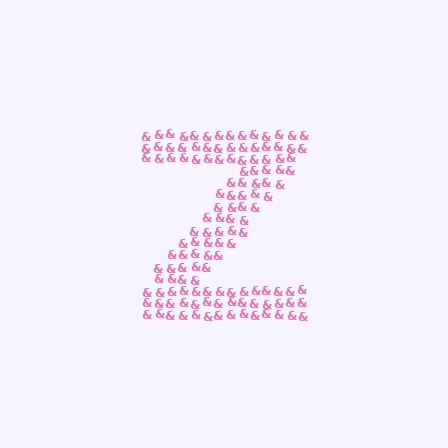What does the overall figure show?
The overall figure shows the letter Z.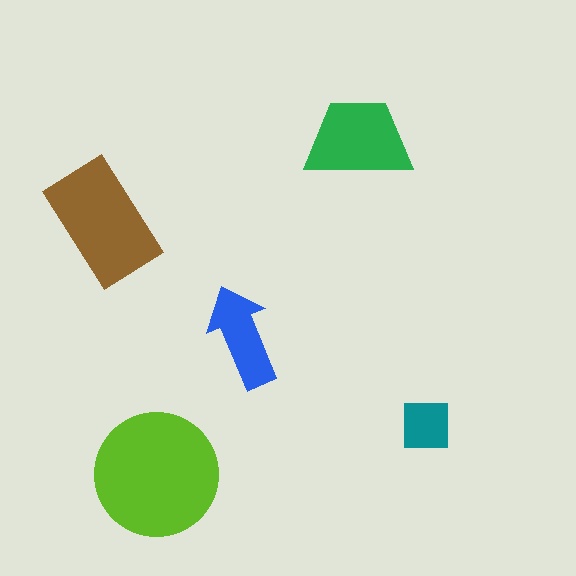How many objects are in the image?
There are 5 objects in the image.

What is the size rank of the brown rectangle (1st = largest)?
2nd.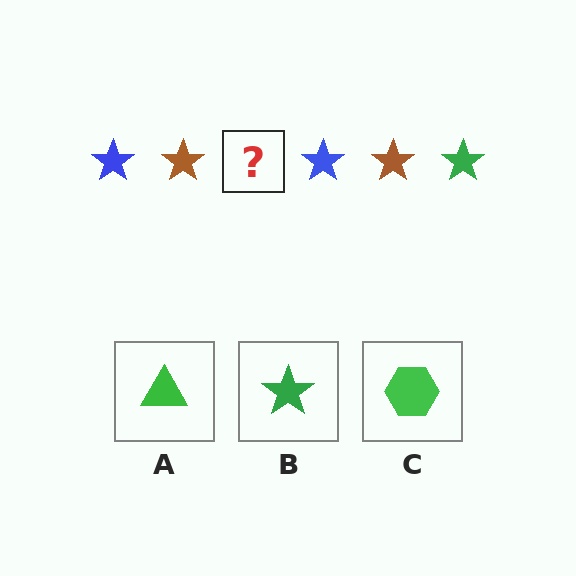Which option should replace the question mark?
Option B.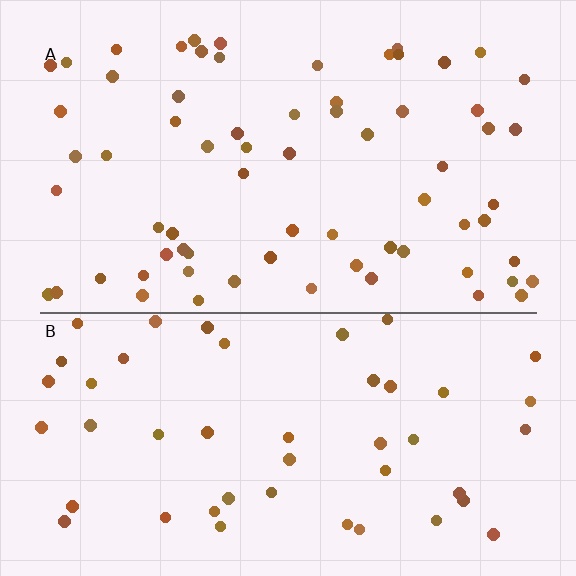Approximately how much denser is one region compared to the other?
Approximately 1.4× — region A over region B.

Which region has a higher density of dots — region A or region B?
A (the top).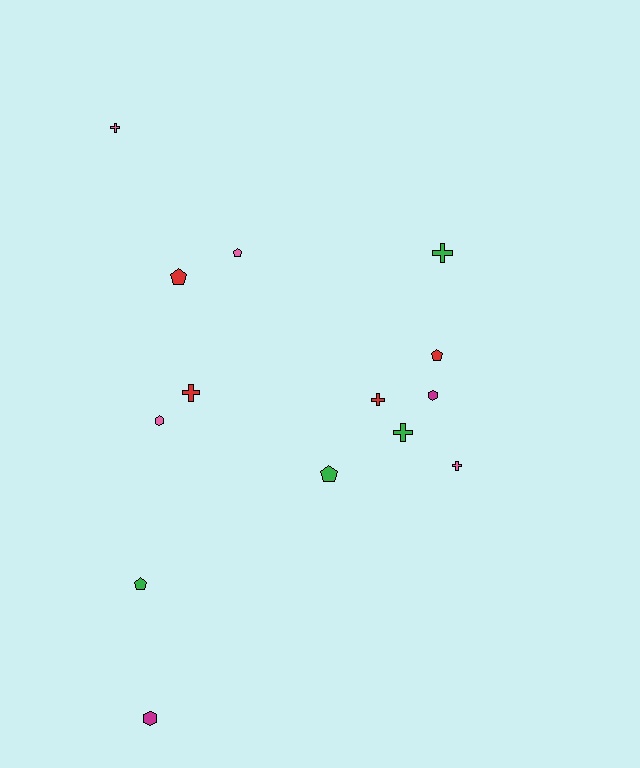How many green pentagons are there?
There are 2 green pentagons.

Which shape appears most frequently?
Cross, with 6 objects.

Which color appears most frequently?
Red, with 4 objects.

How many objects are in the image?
There are 14 objects.